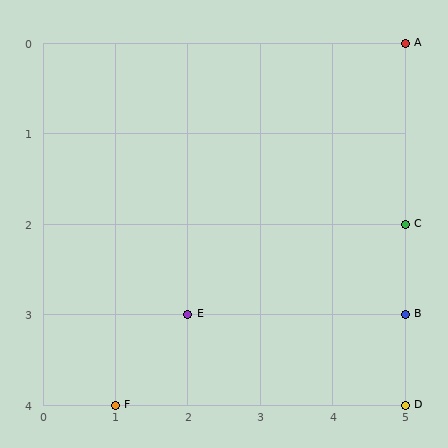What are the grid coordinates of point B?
Point B is at grid coordinates (5, 3).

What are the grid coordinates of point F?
Point F is at grid coordinates (1, 4).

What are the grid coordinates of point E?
Point E is at grid coordinates (2, 3).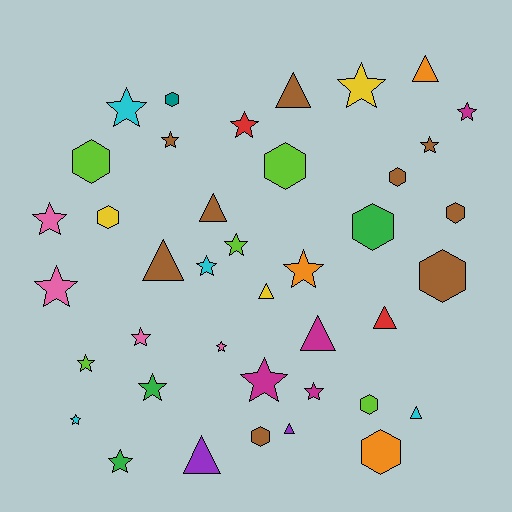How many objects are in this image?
There are 40 objects.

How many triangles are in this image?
There are 10 triangles.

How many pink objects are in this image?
There are 4 pink objects.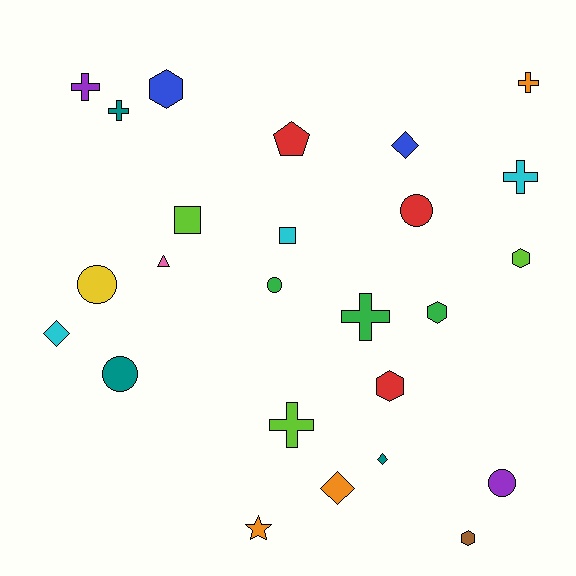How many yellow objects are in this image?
There is 1 yellow object.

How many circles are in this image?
There are 5 circles.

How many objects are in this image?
There are 25 objects.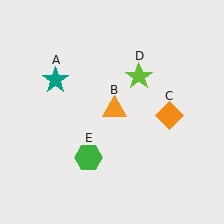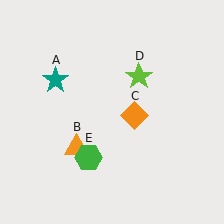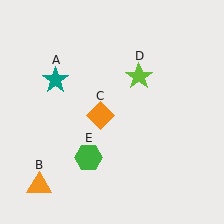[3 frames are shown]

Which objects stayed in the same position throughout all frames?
Teal star (object A) and lime star (object D) and green hexagon (object E) remained stationary.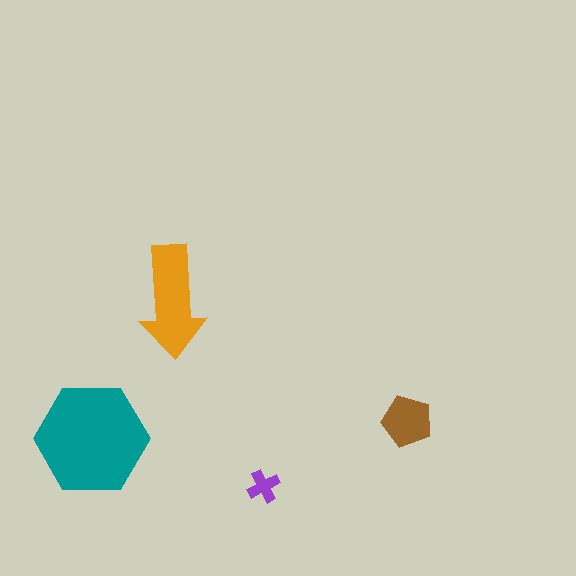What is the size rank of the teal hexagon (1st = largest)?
1st.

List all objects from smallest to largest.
The purple cross, the brown pentagon, the orange arrow, the teal hexagon.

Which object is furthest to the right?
The brown pentagon is rightmost.